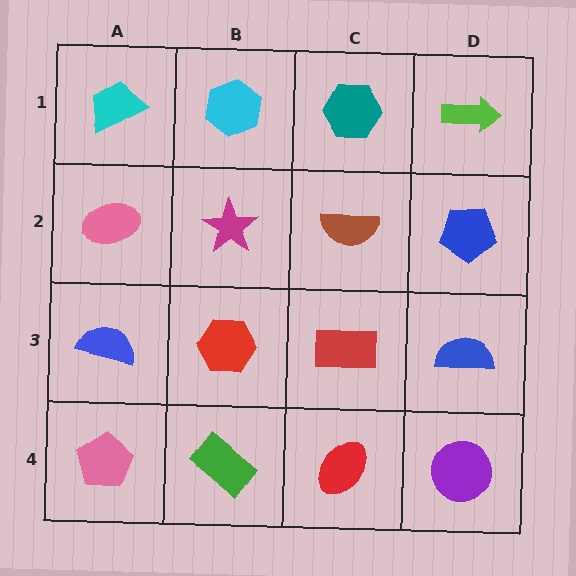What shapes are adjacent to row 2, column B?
A cyan hexagon (row 1, column B), a red hexagon (row 3, column B), a pink ellipse (row 2, column A), a brown semicircle (row 2, column C).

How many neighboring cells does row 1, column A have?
2.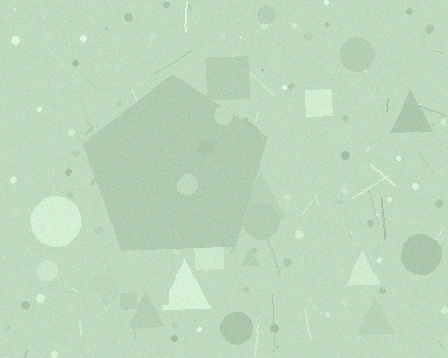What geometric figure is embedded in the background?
A pentagon is embedded in the background.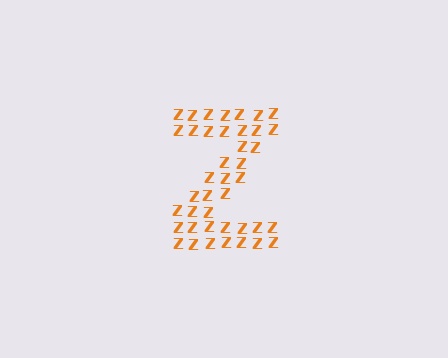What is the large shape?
The large shape is the letter Z.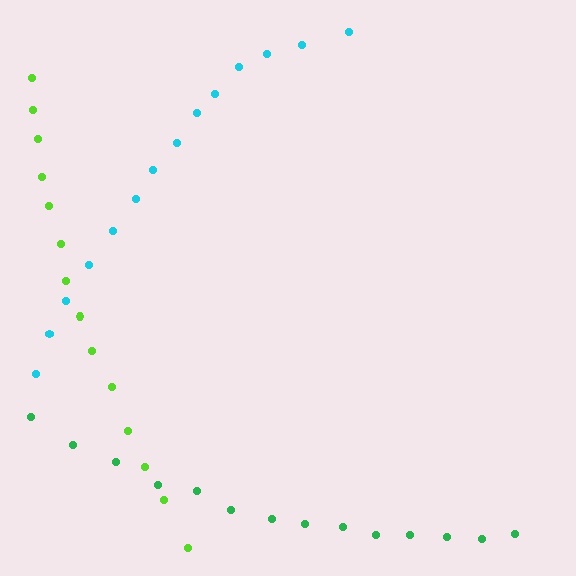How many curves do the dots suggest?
There are 3 distinct paths.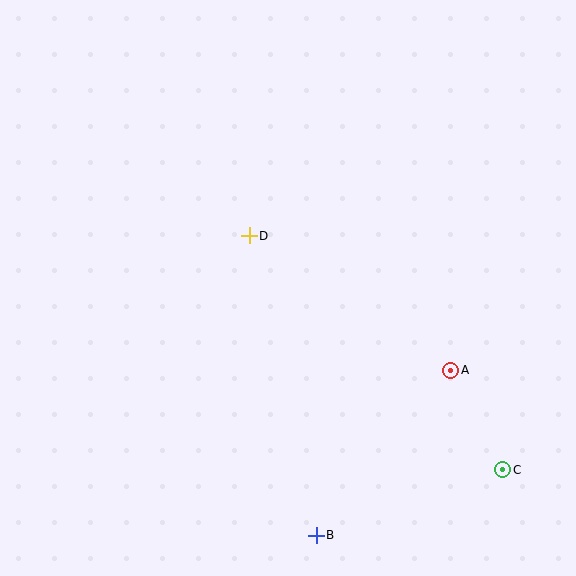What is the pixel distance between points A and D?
The distance between A and D is 242 pixels.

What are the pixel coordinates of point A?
Point A is at (451, 370).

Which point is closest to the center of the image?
Point D at (249, 236) is closest to the center.